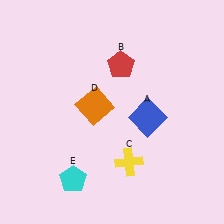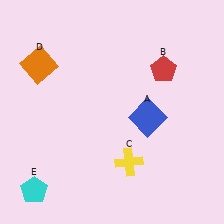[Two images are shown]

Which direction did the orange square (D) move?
The orange square (D) moved left.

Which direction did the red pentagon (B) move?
The red pentagon (B) moved right.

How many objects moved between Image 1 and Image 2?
3 objects moved between the two images.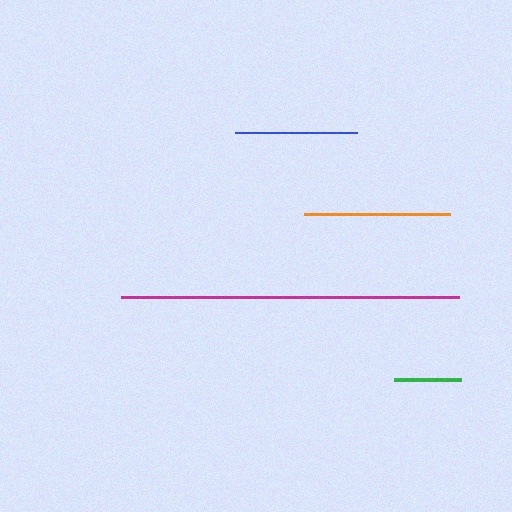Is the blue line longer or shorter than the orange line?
The orange line is longer than the blue line.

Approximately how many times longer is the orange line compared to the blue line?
The orange line is approximately 1.2 times the length of the blue line.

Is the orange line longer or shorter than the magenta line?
The magenta line is longer than the orange line.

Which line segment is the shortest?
The green line is the shortest at approximately 67 pixels.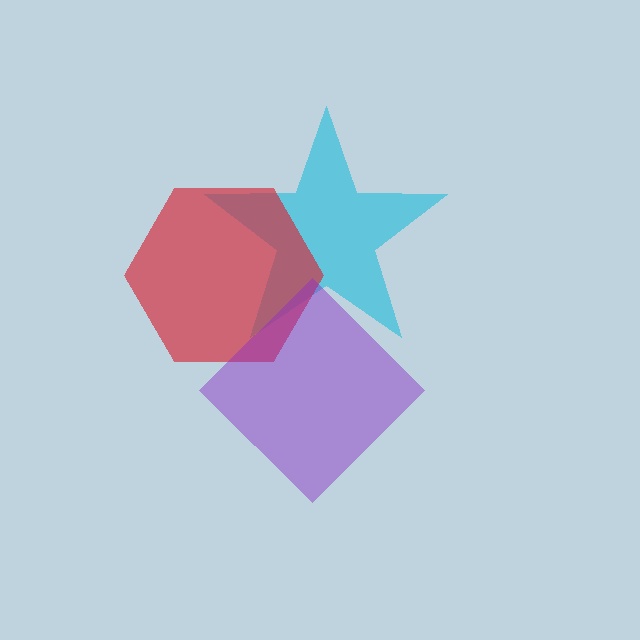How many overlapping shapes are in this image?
There are 3 overlapping shapes in the image.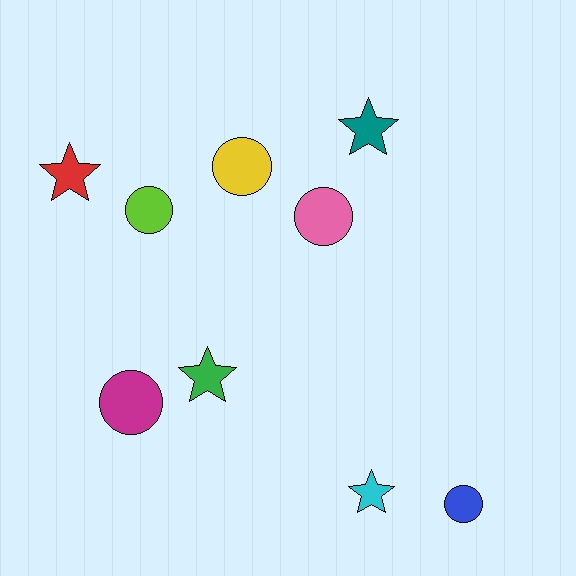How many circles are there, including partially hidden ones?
There are 5 circles.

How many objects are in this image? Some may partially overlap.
There are 9 objects.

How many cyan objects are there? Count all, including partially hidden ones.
There is 1 cyan object.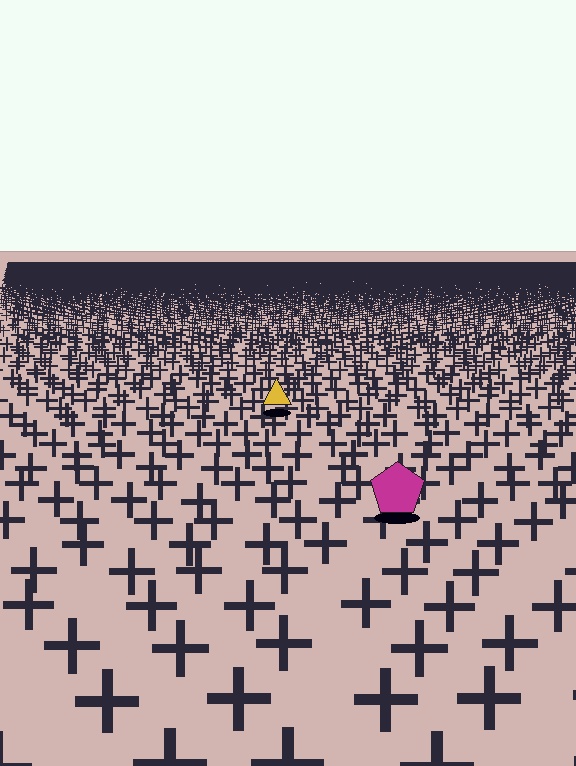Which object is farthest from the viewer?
The yellow triangle is farthest from the viewer. It appears smaller and the ground texture around it is denser.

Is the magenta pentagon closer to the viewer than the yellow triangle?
Yes. The magenta pentagon is closer — you can tell from the texture gradient: the ground texture is coarser near it.